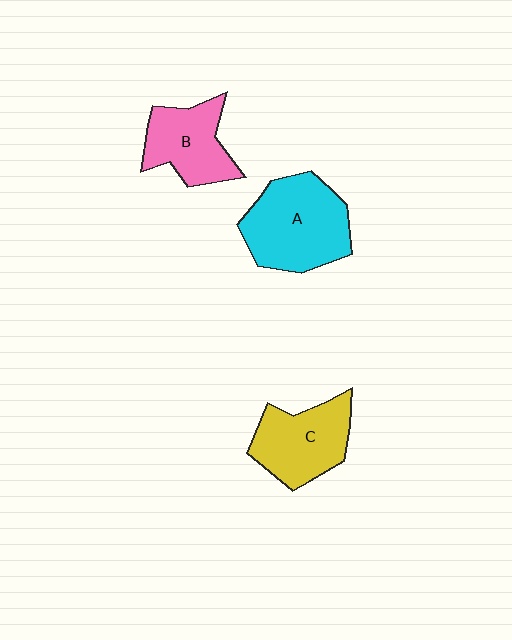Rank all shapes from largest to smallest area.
From largest to smallest: A (cyan), C (yellow), B (pink).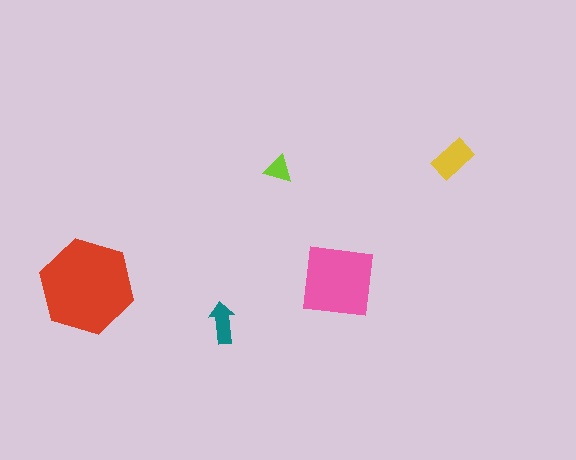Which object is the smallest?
The lime triangle.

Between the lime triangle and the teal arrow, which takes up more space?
The teal arrow.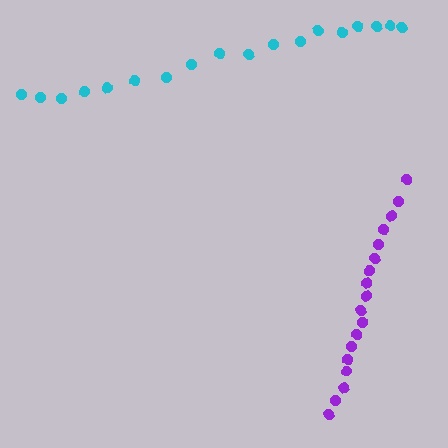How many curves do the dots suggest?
There are 2 distinct paths.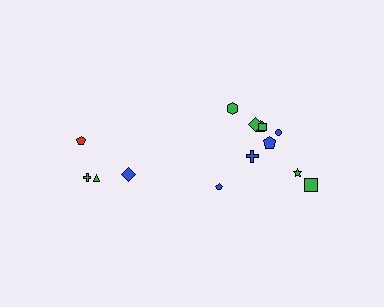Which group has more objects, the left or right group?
The right group.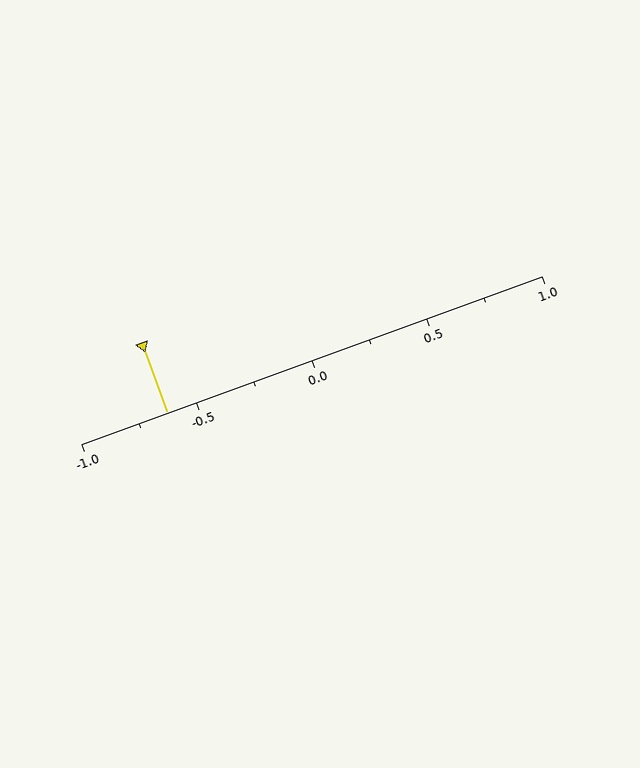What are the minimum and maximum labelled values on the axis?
The axis runs from -1.0 to 1.0.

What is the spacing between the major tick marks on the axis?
The major ticks are spaced 0.5 apart.